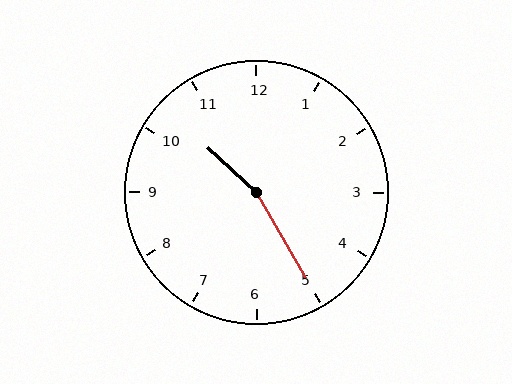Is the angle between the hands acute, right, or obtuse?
It is obtuse.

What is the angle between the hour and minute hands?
Approximately 162 degrees.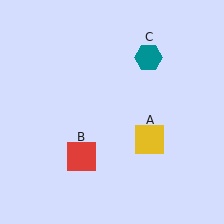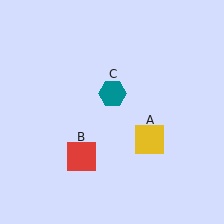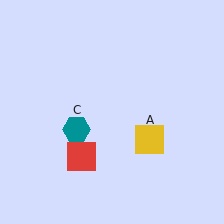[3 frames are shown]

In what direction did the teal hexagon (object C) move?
The teal hexagon (object C) moved down and to the left.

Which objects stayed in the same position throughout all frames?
Yellow square (object A) and red square (object B) remained stationary.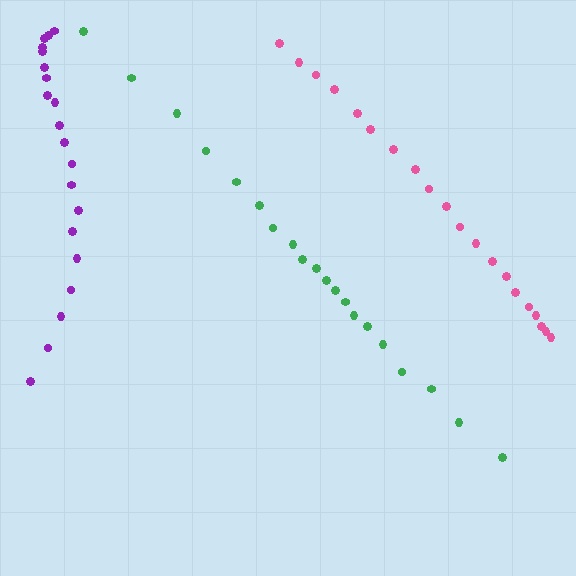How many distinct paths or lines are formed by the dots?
There are 3 distinct paths.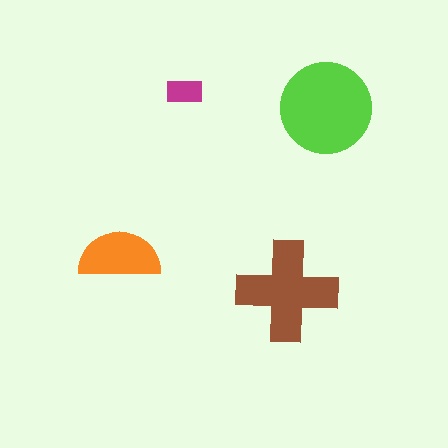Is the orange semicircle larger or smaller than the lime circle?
Smaller.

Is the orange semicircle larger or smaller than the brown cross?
Smaller.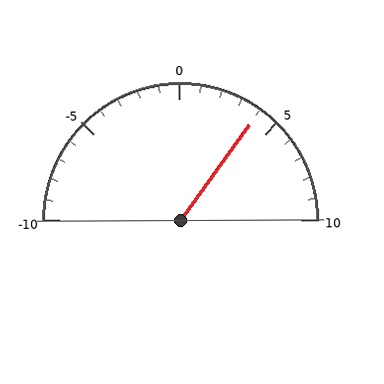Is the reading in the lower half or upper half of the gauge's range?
The reading is in the upper half of the range (-10 to 10).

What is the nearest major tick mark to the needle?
The nearest major tick mark is 5.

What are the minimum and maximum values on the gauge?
The gauge ranges from -10 to 10.